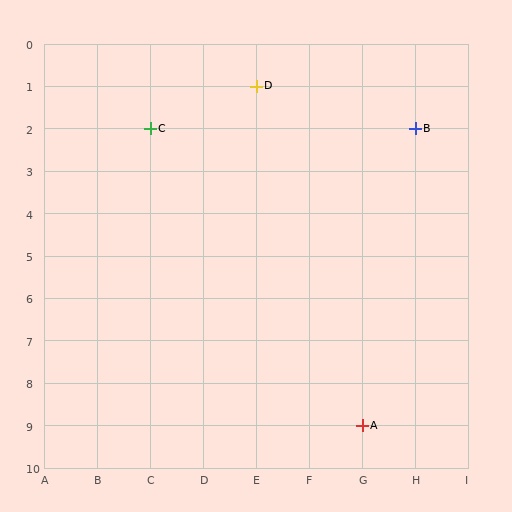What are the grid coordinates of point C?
Point C is at grid coordinates (C, 2).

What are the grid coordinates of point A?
Point A is at grid coordinates (G, 9).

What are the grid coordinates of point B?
Point B is at grid coordinates (H, 2).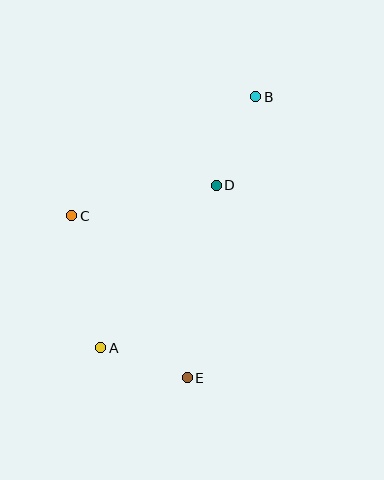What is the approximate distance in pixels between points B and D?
The distance between B and D is approximately 97 pixels.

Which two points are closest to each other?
Points A and E are closest to each other.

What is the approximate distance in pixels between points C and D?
The distance between C and D is approximately 147 pixels.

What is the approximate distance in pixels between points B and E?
The distance between B and E is approximately 290 pixels.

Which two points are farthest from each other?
Points A and B are farthest from each other.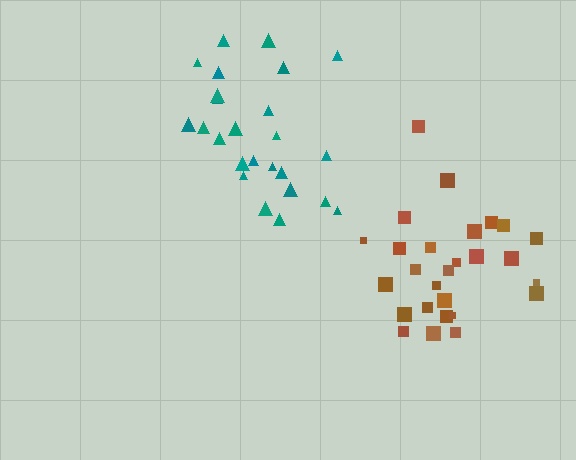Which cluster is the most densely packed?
Brown.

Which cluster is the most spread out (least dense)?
Teal.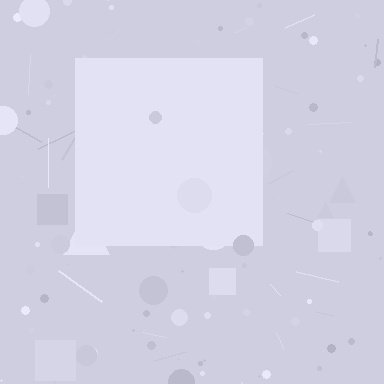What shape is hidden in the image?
A square is hidden in the image.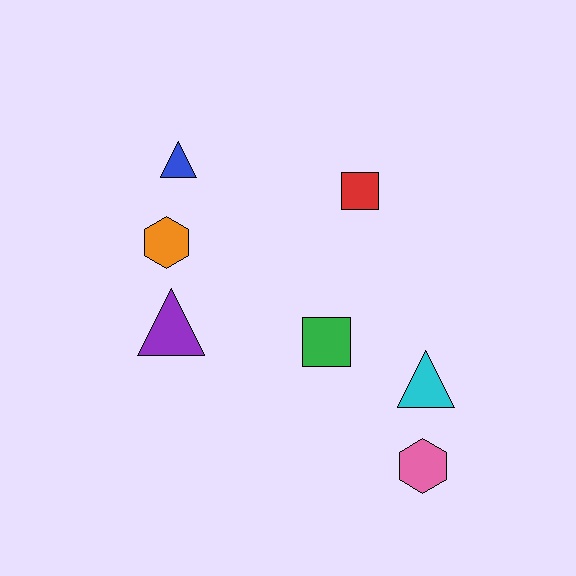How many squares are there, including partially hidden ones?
There are 2 squares.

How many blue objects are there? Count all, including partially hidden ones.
There is 1 blue object.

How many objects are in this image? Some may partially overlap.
There are 7 objects.